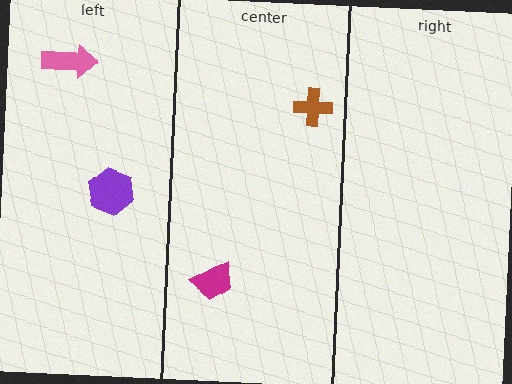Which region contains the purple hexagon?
The left region.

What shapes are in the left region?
The pink arrow, the purple hexagon.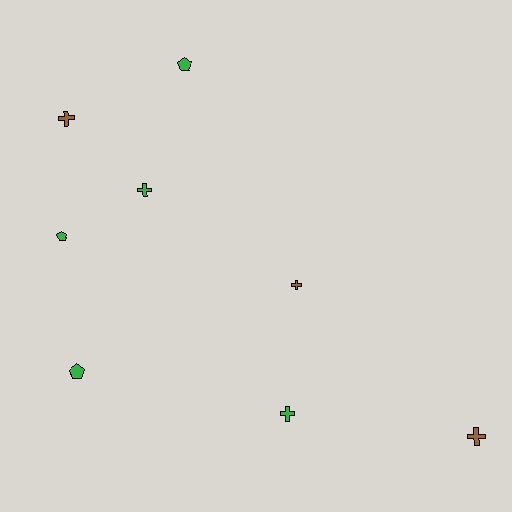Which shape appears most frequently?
Cross, with 5 objects.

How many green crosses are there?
There are 2 green crosses.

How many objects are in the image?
There are 8 objects.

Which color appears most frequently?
Green, with 5 objects.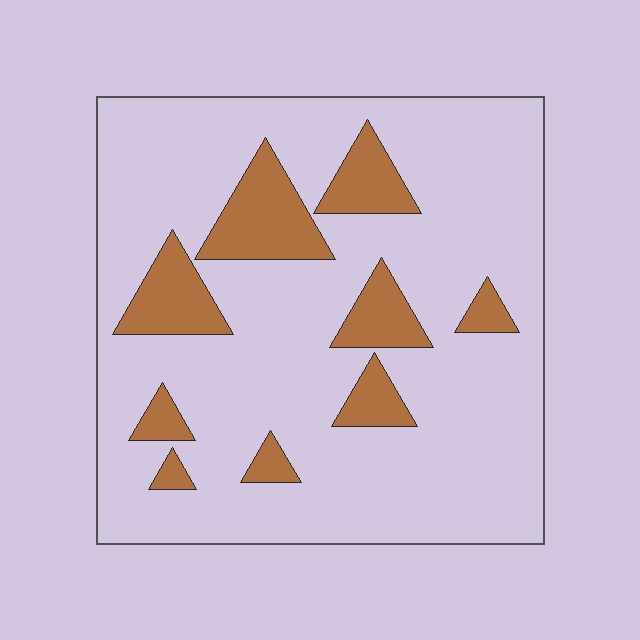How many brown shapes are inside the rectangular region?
9.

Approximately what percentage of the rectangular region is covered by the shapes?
Approximately 20%.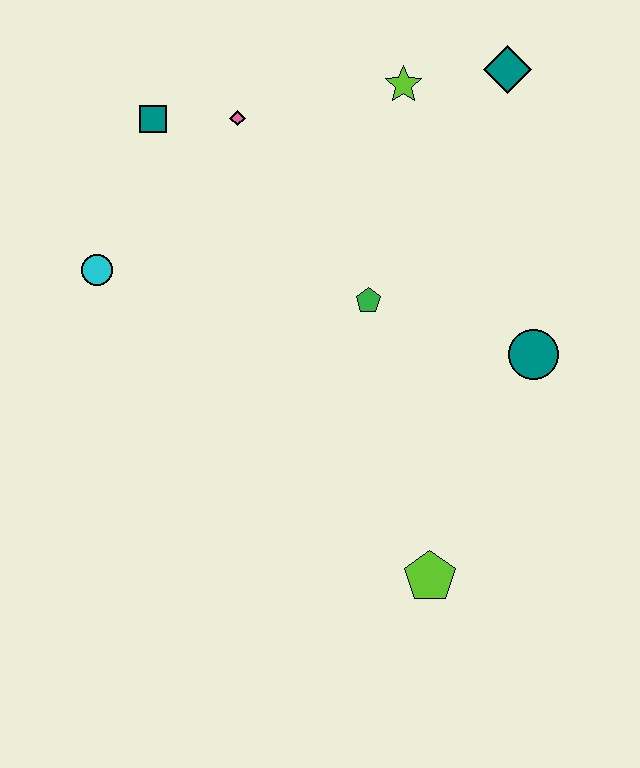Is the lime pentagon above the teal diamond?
No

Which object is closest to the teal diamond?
The lime star is closest to the teal diamond.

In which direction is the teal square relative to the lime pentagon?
The teal square is above the lime pentagon.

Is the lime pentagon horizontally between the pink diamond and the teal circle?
Yes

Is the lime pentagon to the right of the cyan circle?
Yes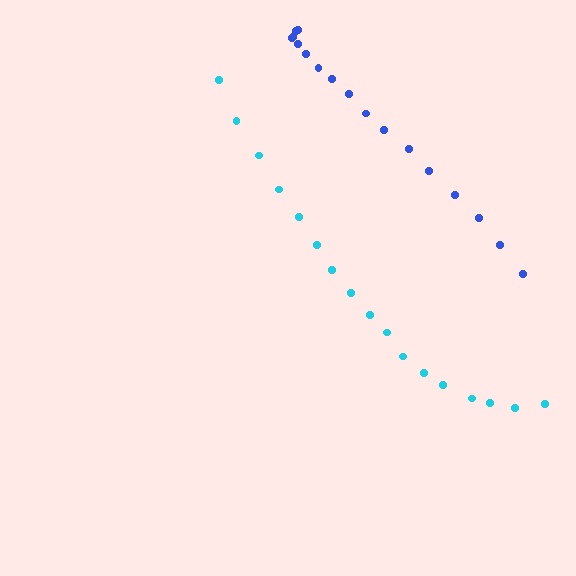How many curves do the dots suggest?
There are 2 distinct paths.